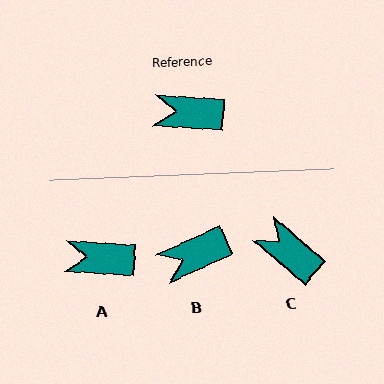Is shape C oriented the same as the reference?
No, it is off by about 37 degrees.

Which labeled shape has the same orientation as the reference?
A.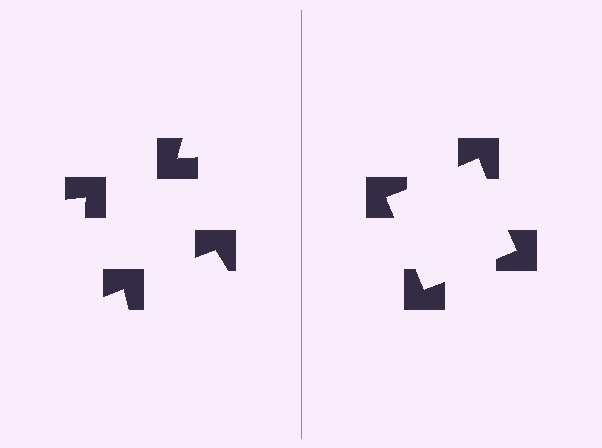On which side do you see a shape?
An illusory square appears on the right side. On the left side the wedge cuts are rotated, so no coherent shape forms.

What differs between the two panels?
The notched squares are positioned identically on both sides; only the wedge orientations differ. On the right they align to a square; on the left they are misaligned.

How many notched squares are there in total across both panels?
8 — 4 on each side.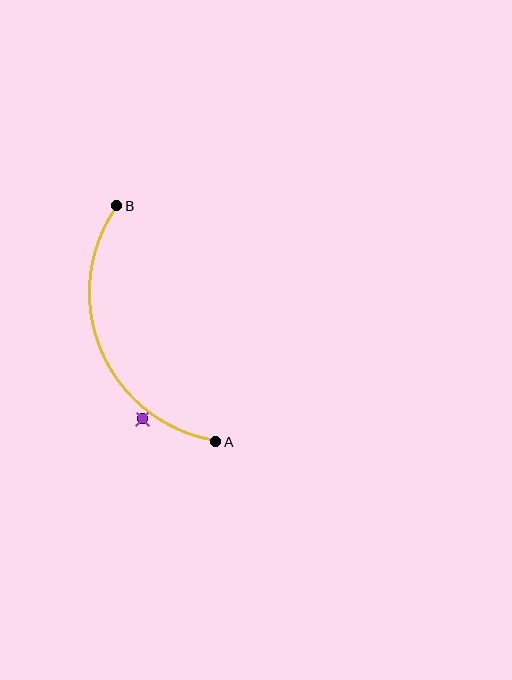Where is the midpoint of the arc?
The arc midpoint is the point on the curve farthest from the straight line joining A and B. It sits to the left of that line.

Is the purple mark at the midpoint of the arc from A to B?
No — the purple mark does not lie on the arc at all. It sits slightly outside the curve.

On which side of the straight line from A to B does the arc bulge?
The arc bulges to the left of the straight line connecting A and B.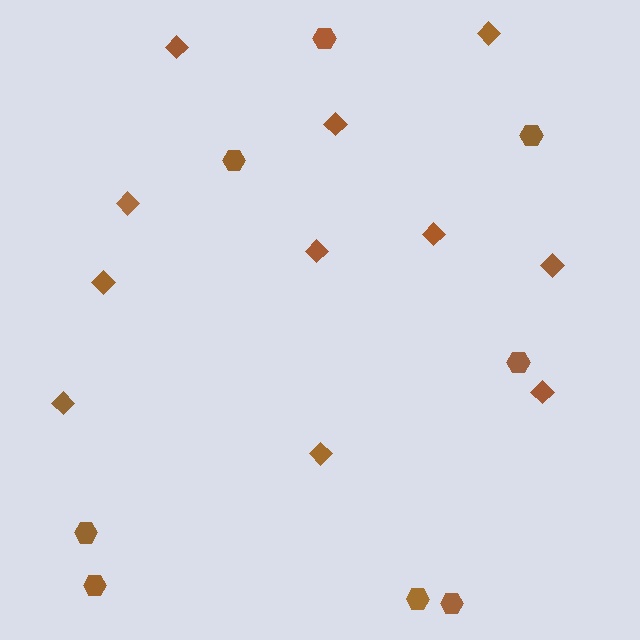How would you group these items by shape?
There are 2 groups: one group of diamonds (11) and one group of hexagons (8).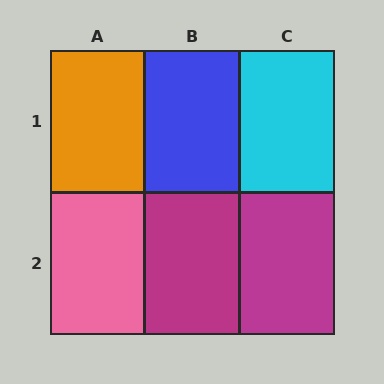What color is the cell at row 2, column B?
Magenta.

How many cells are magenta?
2 cells are magenta.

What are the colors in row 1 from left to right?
Orange, blue, cyan.